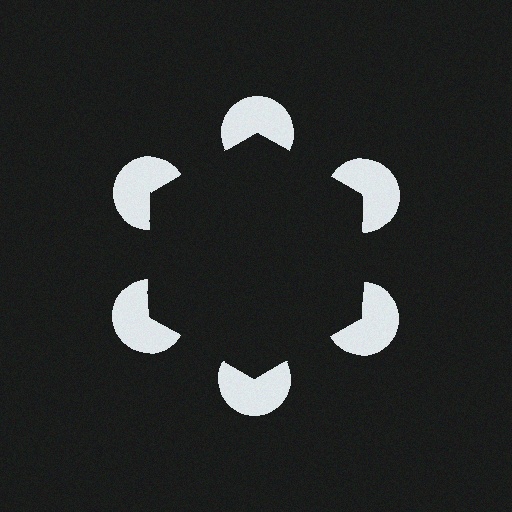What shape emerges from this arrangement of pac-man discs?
An illusory hexagon — its edges are inferred from the aligned wedge cuts in the pac-man discs, not physically drawn.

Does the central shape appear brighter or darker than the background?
It typically appears slightly darker than the background, even though no actual brightness change is drawn.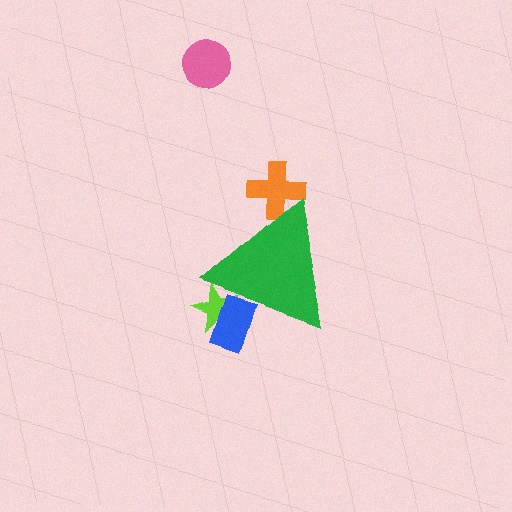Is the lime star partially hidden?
Yes, the lime star is partially hidden behind the green triangle.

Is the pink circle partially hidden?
No, the pink circle is fully visible.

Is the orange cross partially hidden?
Yes, the orange cross is partially hidden behind the green triangle.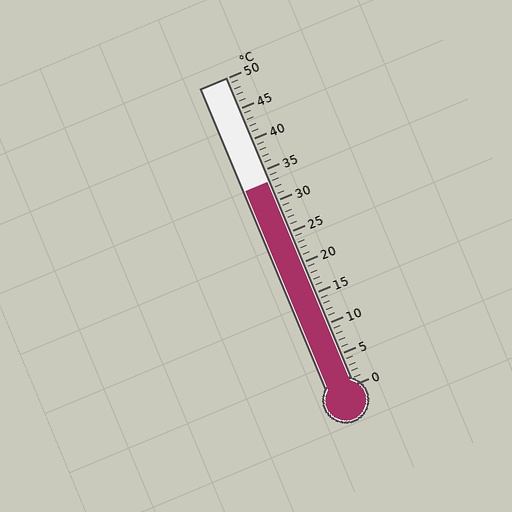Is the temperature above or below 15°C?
The temperature is above 15°C.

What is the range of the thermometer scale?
The thermometer scale ranges from 0°C to 50°C.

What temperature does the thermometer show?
The thermometer shows approximately 33°C.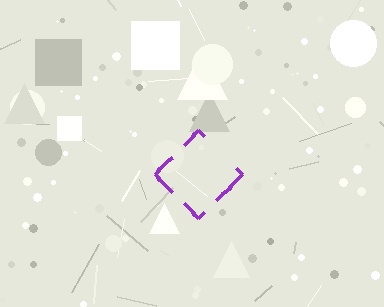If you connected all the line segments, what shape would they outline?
They would outline a diamond.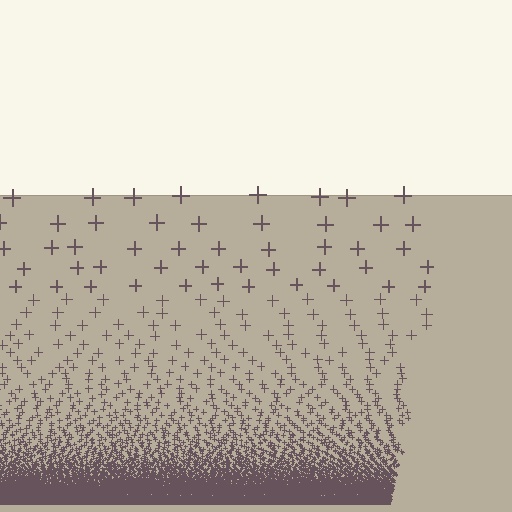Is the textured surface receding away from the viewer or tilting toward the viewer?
The surface appears to tilt toward the viewer. Texture elements get larger and sparser toward the top.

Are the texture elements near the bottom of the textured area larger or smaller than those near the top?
Smaller. The gradient is inverted — elements near the bottom are smaller and denser.